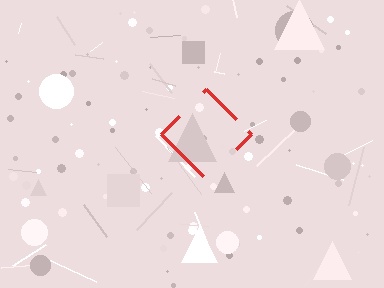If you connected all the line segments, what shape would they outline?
They would outline a diamond.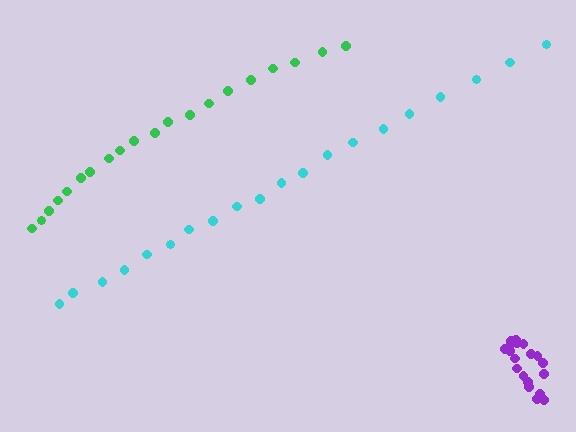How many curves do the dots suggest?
There are 3 distinct paths.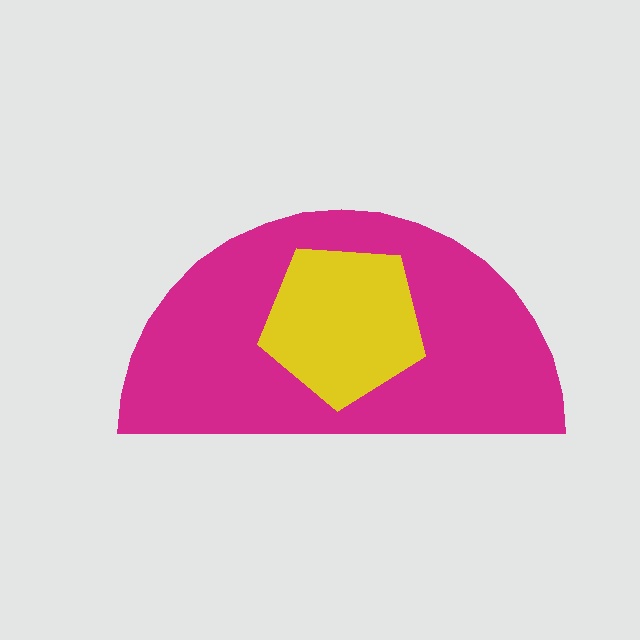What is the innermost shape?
The yellow pentagon.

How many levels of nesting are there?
2.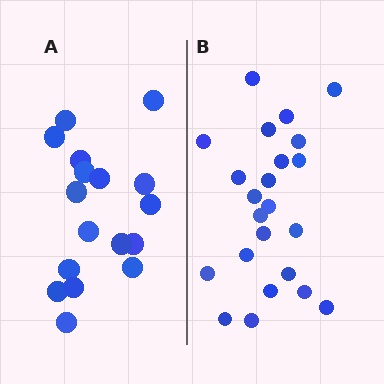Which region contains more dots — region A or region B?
Region B (the right region) has more dots.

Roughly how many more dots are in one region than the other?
Region B has about 6 more dots than region A.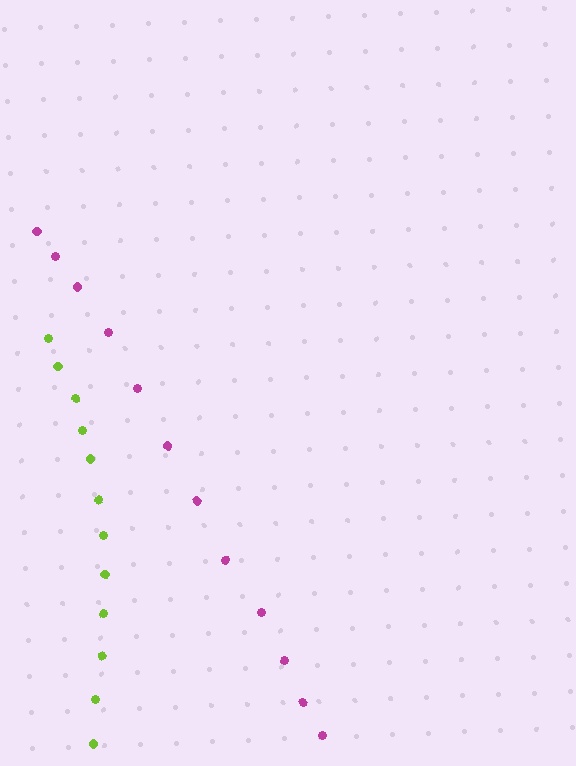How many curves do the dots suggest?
There are 2 distinct paths.